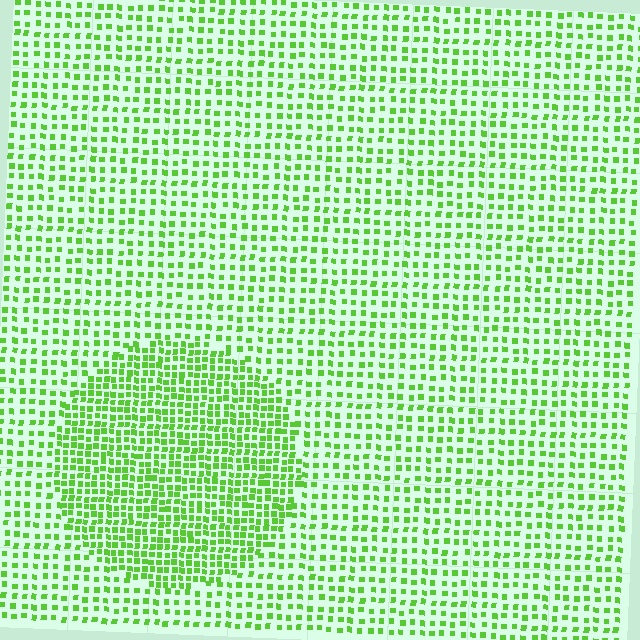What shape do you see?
I see a circle.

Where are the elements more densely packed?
The elements are more densely packed inside the circle boundary.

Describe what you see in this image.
The image contains small lime elements arranged at two different densities. A circle-shaped region is visible where the elements are more densely packed than the surrounding area.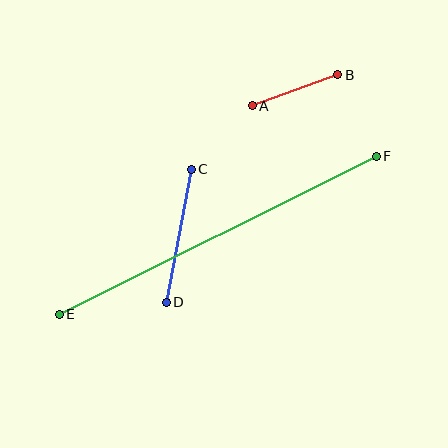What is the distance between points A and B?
The distance is approximately 91 pixels.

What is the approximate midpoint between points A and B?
The midpoint is at approximately (295, 90) pixels.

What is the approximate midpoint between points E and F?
The midpoint is at approximately (218, 235) pixels.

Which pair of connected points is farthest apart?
Points E and F are farthest apart.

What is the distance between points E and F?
The distance is approximately 354 pixels.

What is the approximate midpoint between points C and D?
The midpoint is at approximately (179, 236) pixels.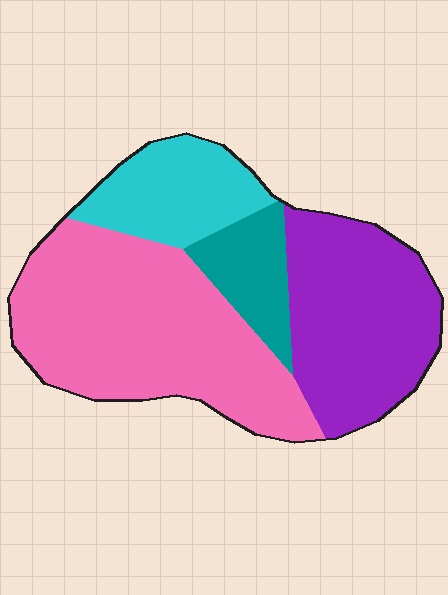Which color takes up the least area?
Teal, at roughly 10%.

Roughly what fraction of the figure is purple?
Purple covers 30% of the figure.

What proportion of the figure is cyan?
Cyan takes up about one sixth (1/6) of the figure.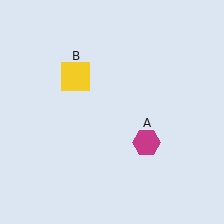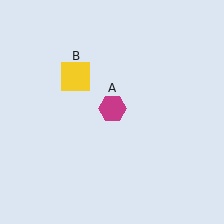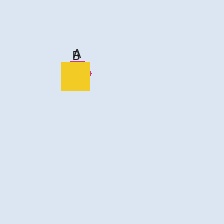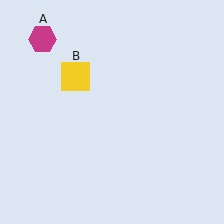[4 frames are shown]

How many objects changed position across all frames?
1 object changed position: magenta hexagon (object A).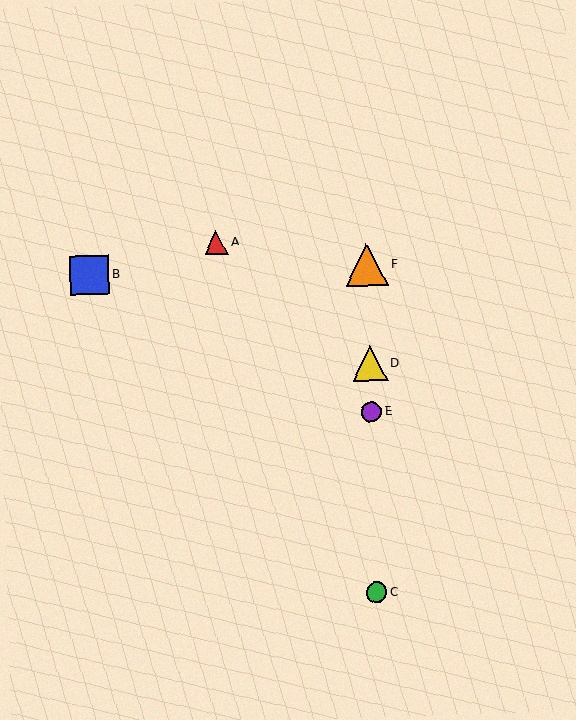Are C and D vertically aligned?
Yes, both are at x≈377.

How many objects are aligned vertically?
4 objects (C, D, E, F) are aligned vertically.